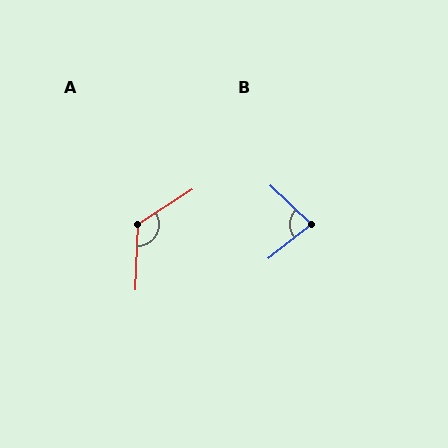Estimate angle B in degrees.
Approximately 82 degrees.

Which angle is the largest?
A, at approximately 125 degrees.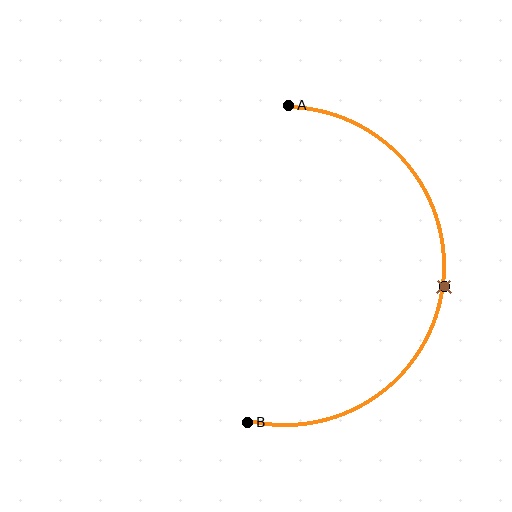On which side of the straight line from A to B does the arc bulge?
The arc bulges to the right of the straight line connecting A and B.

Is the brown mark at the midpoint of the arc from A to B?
Yes. The brown mark lies on the arc at equal arc-length from both A and B — it is the arc midpoint.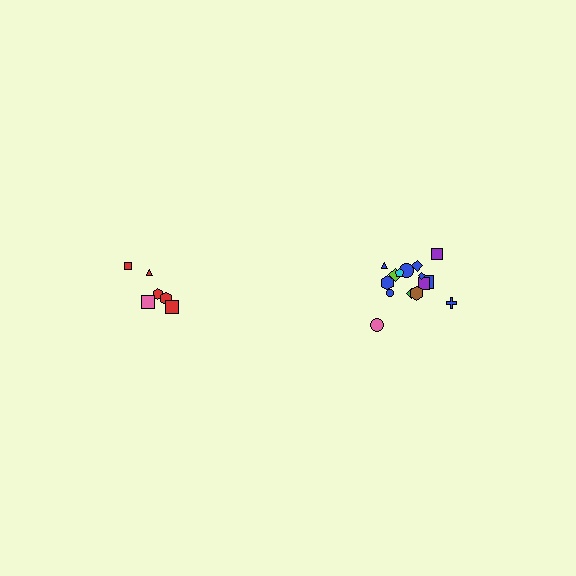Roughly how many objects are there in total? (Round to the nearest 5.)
Roughly 20 objects in total.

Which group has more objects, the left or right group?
The right group.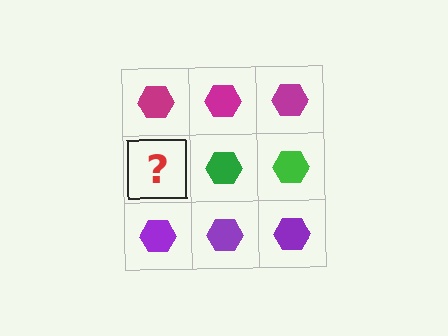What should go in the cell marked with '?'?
The missing cell should contain a green hexagon.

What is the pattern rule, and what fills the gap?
The rule is that each row has a consistent color. The gap should be filled with a green hexagon.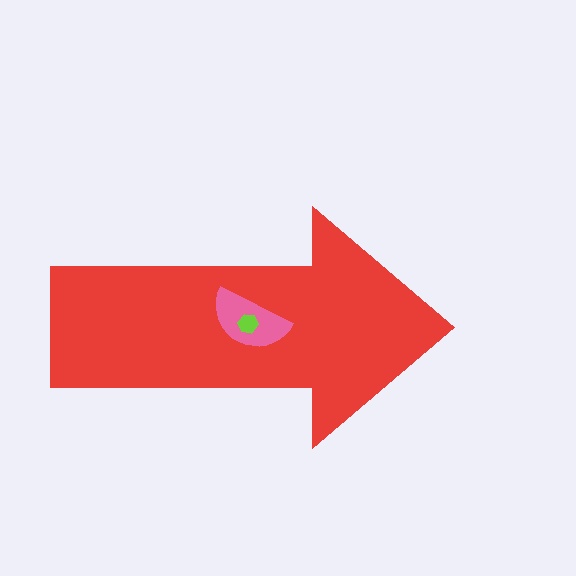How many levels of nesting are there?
3.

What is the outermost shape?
The red arrow.